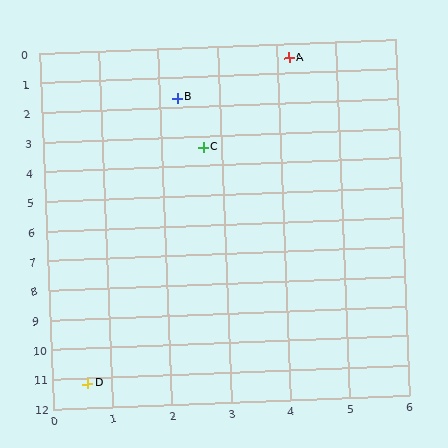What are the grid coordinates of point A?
Point A is at approximately (4.2, 0.5).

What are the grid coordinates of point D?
Point D is at approximately (0.6, 11.2).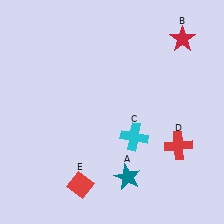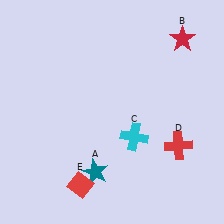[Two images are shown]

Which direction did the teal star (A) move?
The teal star (A) moved left.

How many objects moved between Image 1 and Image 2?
1 object moved between the two images.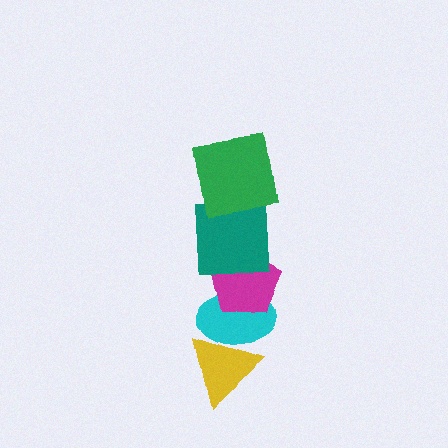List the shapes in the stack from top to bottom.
From top to bottom: the green square, the teal square, the magenta pentagon, the cyan ellipse, the yellow triangle.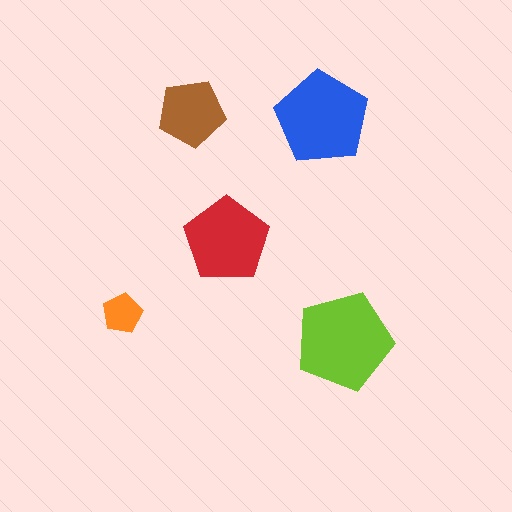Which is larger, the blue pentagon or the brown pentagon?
The blue one.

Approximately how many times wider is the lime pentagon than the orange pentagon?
About 2.5 times wider.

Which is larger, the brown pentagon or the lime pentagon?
The lime one.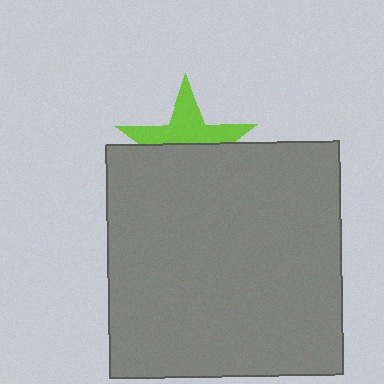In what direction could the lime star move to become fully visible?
The lime star could move up. That would shift it out from behind the gray rectangle entirely.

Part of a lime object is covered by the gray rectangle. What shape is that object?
It is a star.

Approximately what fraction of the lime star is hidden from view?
Roughly 53% of the lime star is hidden behind the gray rectangle.